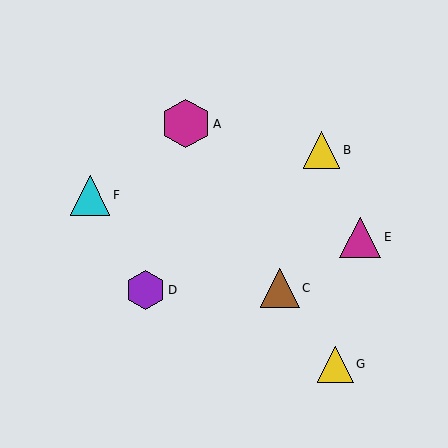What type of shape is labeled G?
Shape G is a yellow triangle.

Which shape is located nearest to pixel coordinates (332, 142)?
The yellow triangle (labeled B) at (321, 150) is nearest to that location.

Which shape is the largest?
The magenta hexagon (labeled A) is the largest.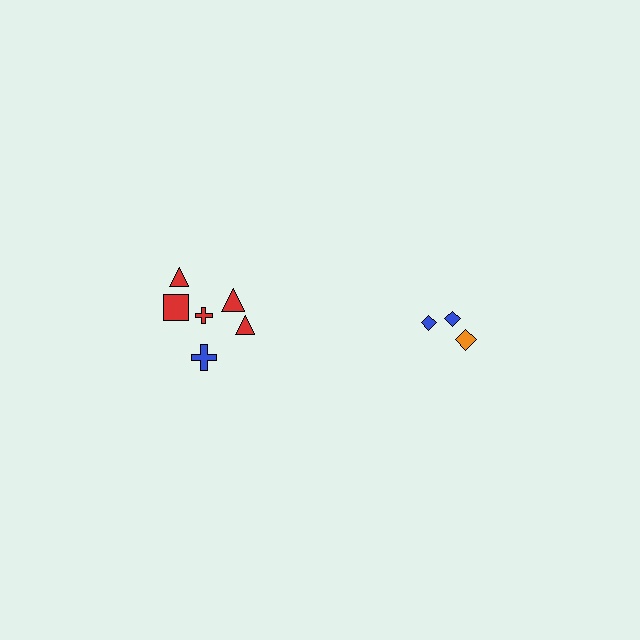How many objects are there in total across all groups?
There are 9 objects.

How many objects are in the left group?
There are 6 objects.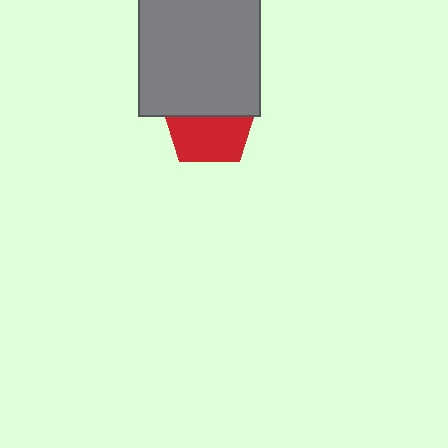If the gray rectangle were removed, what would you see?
You would see the complete red pentagon.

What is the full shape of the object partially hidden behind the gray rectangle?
The partially hidden object is a red pentagon.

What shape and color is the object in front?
The object in front is a gray rectangle.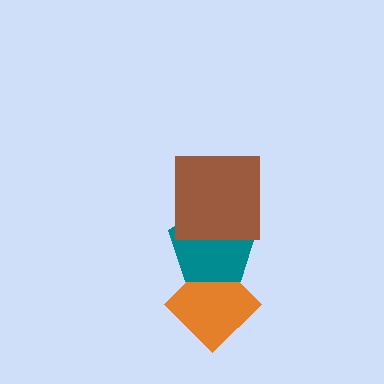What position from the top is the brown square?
The brown square is 1st from the top.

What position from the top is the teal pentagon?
The teal pentagon is 2nd from the top.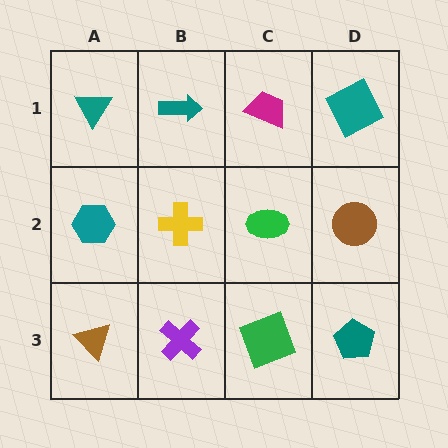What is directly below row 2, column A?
A brown triangle.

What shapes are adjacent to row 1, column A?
A teal hexagon (row 2, column A), a teal arrow (row 1, column B).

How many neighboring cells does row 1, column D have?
2.